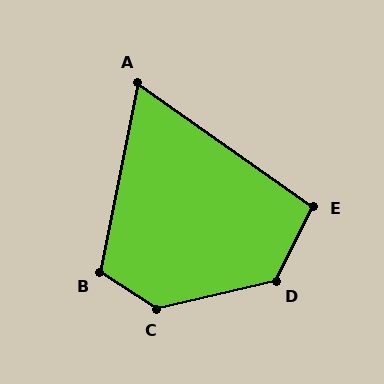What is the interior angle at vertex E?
Approximately 98 degrees (obtuse).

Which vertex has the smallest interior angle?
A, at approximately 66 degrees.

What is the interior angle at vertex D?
Approximately 130 degrees (obtuse).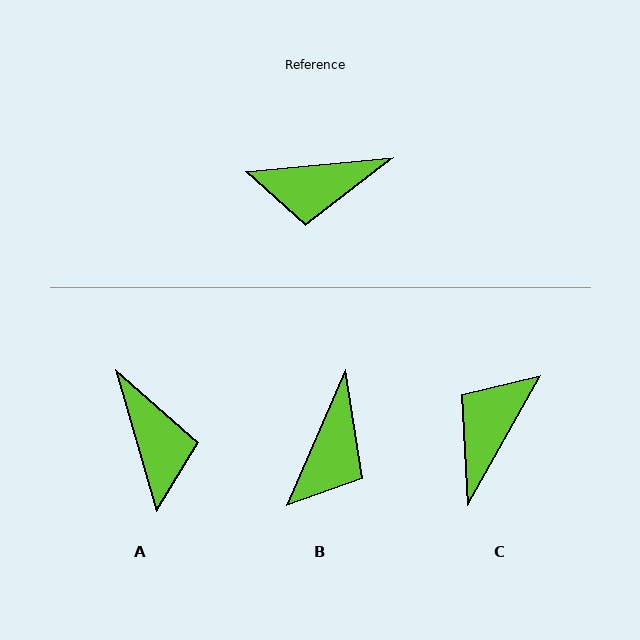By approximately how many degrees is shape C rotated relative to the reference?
Approximately 125 degrees clockwise.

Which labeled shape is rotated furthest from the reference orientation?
C, about 125 degrees away.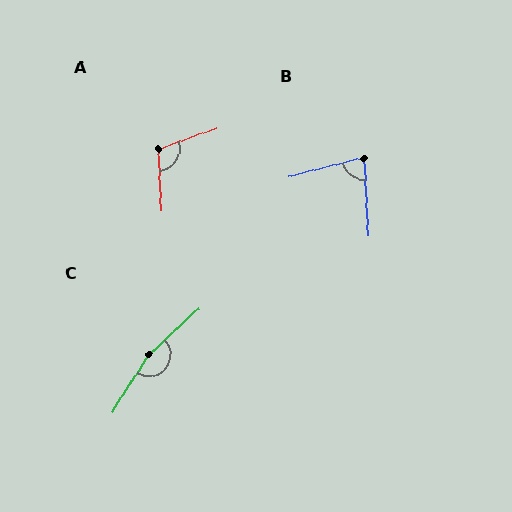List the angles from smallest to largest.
B (79°), A (106°), C (165°).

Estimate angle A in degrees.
Approximately 106 degrees.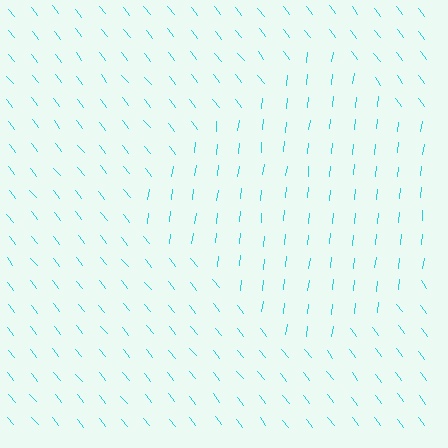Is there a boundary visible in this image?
Yes, there is a texture boundary formed by a change in line orientation.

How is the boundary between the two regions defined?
The boundary is defined purely by a change in line orientation (approximately 45 degrees difference). All lines are the same color and thickness.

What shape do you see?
I see a diamond.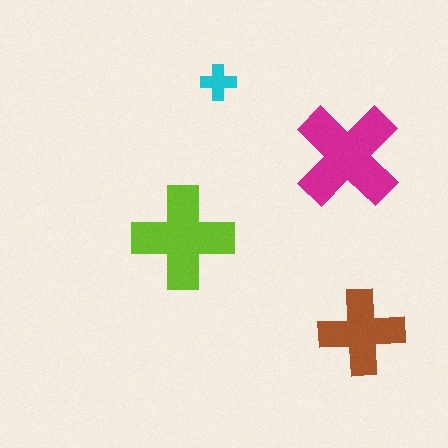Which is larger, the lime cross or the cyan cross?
The lime one.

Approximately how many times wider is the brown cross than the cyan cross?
About 2.5 times wider.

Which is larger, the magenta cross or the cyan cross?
The magenta one.